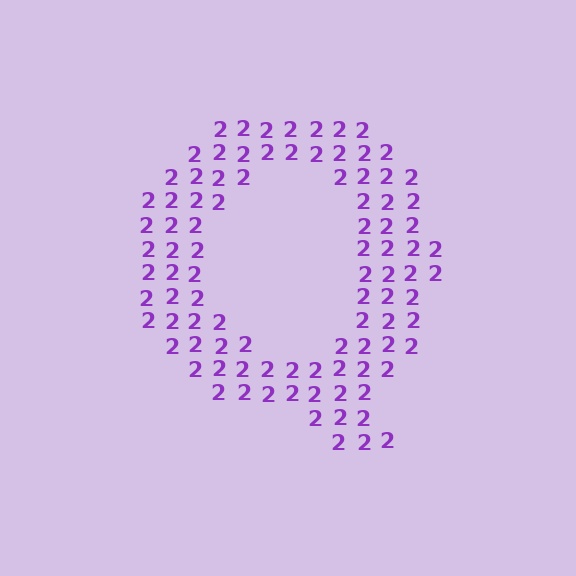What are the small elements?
The small elements are digit 2's.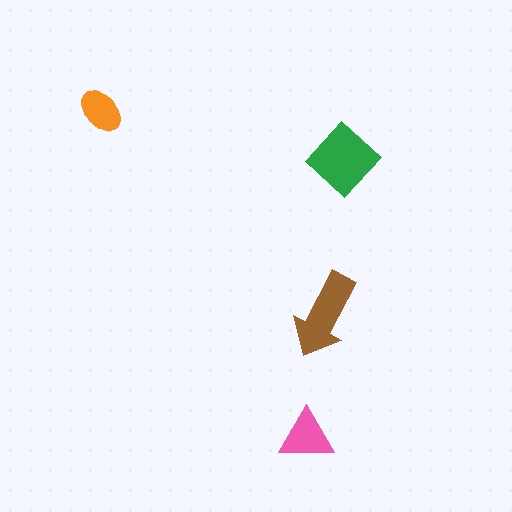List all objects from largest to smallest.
The green diamond, the brown arrow, the pink triangle, the orange ellipse.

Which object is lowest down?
The pink triangle is bottommost.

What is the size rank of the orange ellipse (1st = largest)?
4th.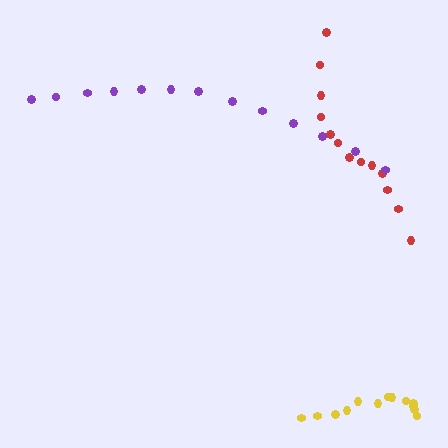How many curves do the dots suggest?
There are 3 distinct paths.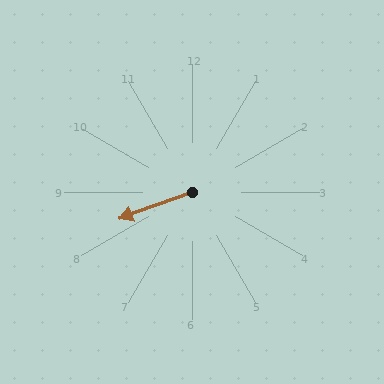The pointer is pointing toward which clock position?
Roughly 8 o'clock.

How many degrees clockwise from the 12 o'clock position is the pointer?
Approximately 250 degrees.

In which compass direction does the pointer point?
West.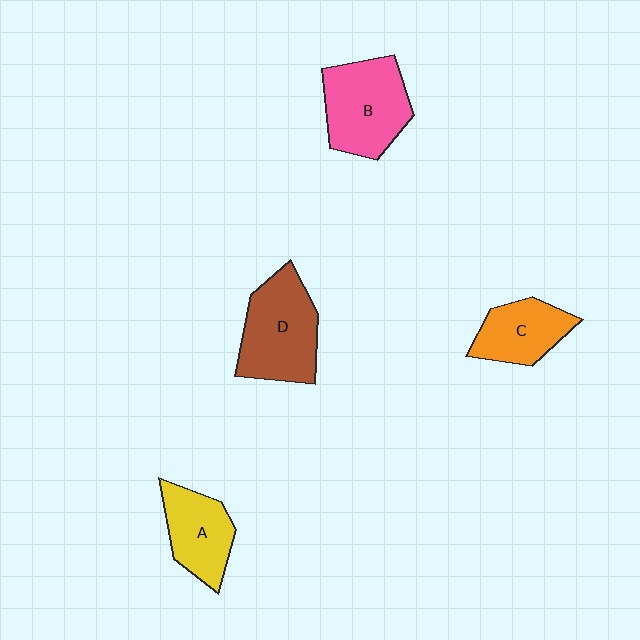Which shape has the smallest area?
Shape C (orange).